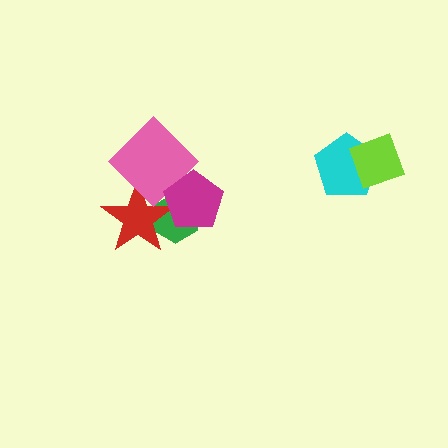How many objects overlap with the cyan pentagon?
1 object overlaps with the cyan pentagon.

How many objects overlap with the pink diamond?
3 objects overlap with the pink diamond.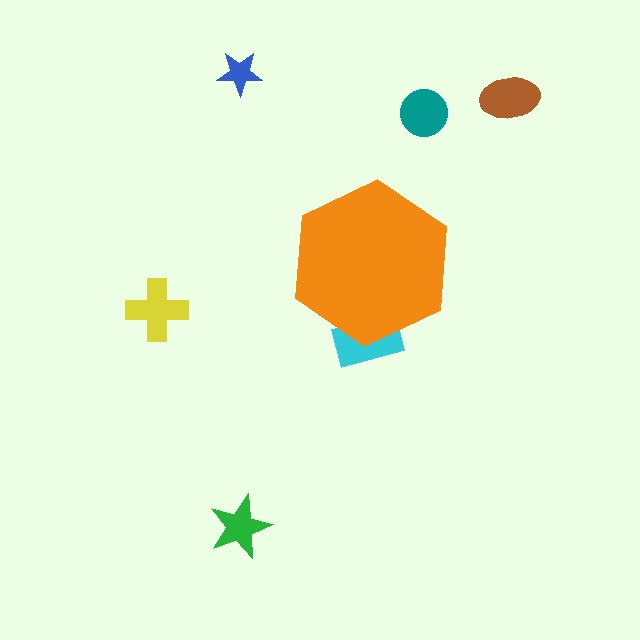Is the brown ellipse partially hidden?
No, the brown ellipse is fully visible.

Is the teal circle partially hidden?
No, the teal circle is fully visible.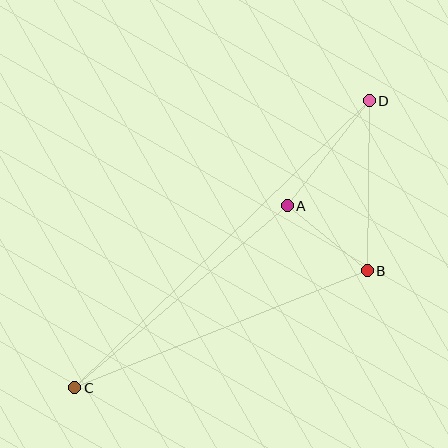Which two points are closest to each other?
Points A and B are closest to each other.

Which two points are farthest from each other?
Points C and D are farthest from each other.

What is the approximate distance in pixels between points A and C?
The distance between A and C is approximately 280 pixels.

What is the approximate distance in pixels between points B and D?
The distance between B and D is approximately 170 pixels.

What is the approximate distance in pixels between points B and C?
The distance between B and C is approximately 315 pixels.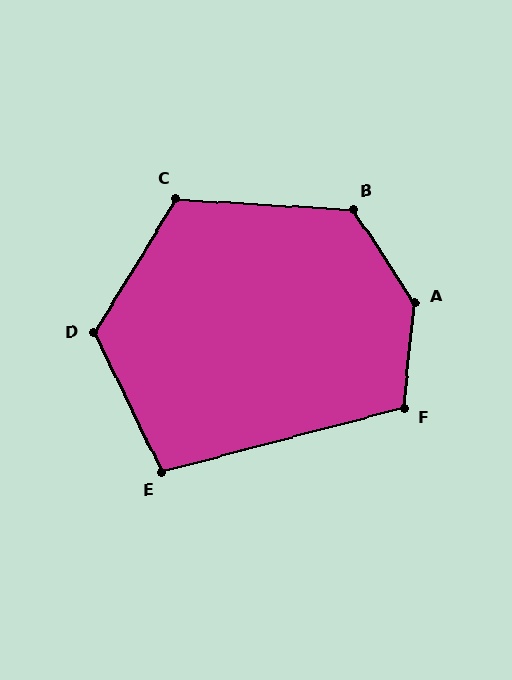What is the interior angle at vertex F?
Approximately 111 degrees (obtuse).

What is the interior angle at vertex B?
Approximately 127 degrees (obtuse).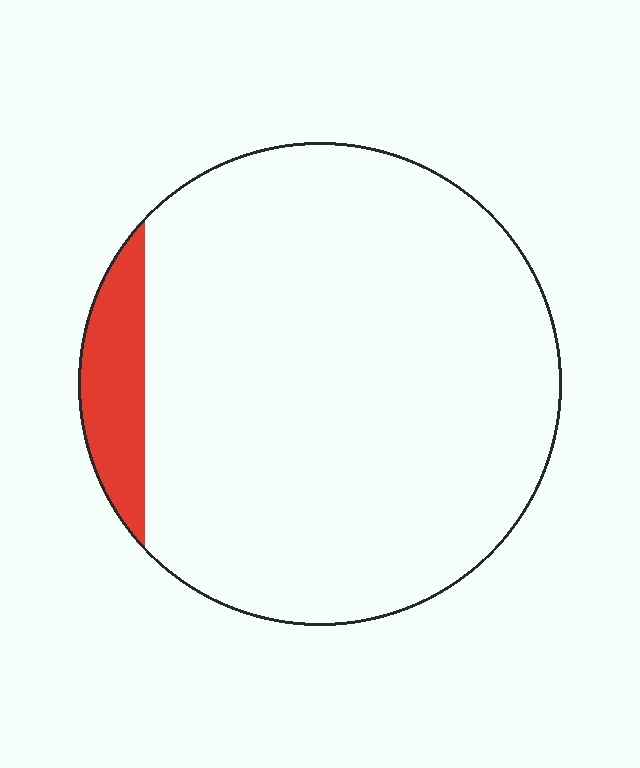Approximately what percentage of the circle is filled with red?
Approximately 10%.